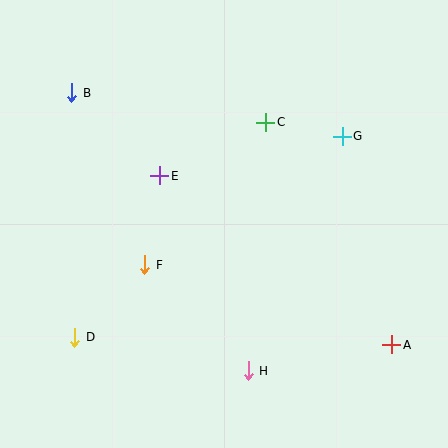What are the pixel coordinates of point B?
Point B is at (72, 93).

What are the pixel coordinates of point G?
Point G is at (342, 136).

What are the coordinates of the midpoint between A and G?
The midpoint between A and G is at (367, 241).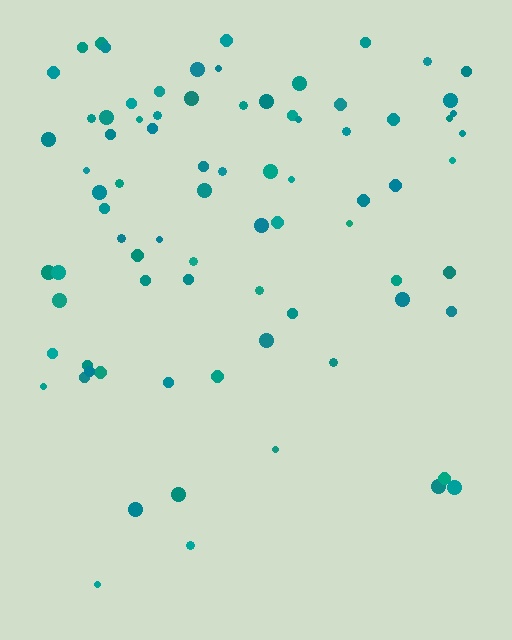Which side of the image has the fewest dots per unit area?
The bottom.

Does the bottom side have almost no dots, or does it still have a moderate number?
Still a moderate number, just noticeably fewer than the top.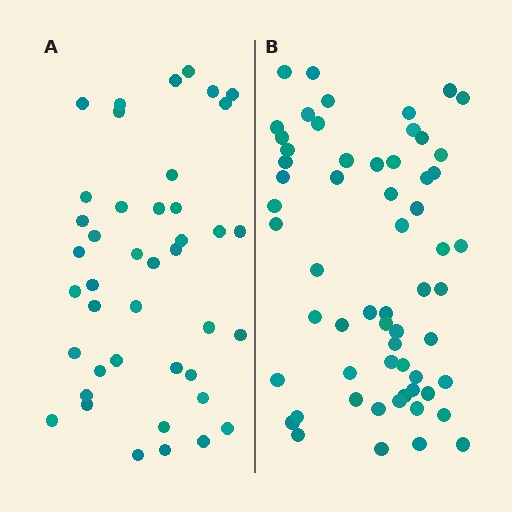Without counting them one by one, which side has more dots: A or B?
Region B (the right region) has more dots.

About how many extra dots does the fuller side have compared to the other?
Region B has approximately 20 more dots than region A.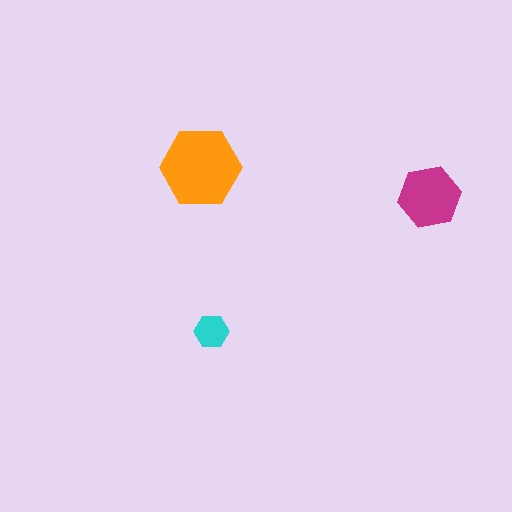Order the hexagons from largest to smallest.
the orange one, the magenta one, the cyan one.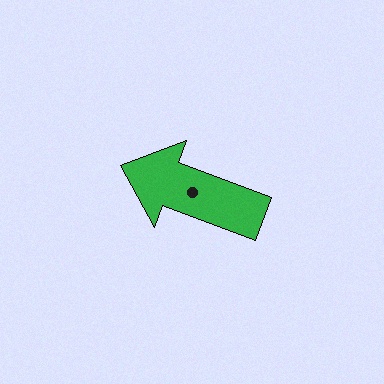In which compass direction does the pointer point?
West.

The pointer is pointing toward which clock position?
Roughly 10 o'clock.